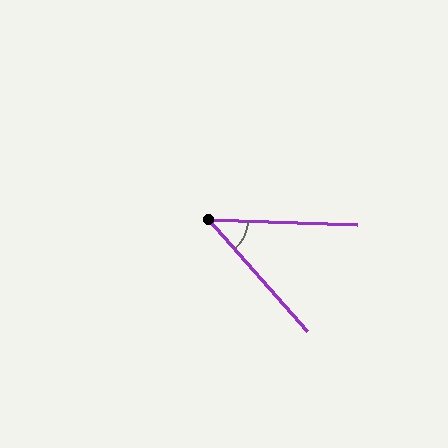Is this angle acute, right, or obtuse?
It is acute.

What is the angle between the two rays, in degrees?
Approximately 47 degrees.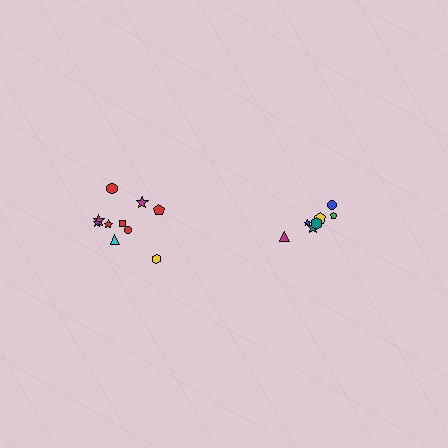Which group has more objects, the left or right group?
The left group.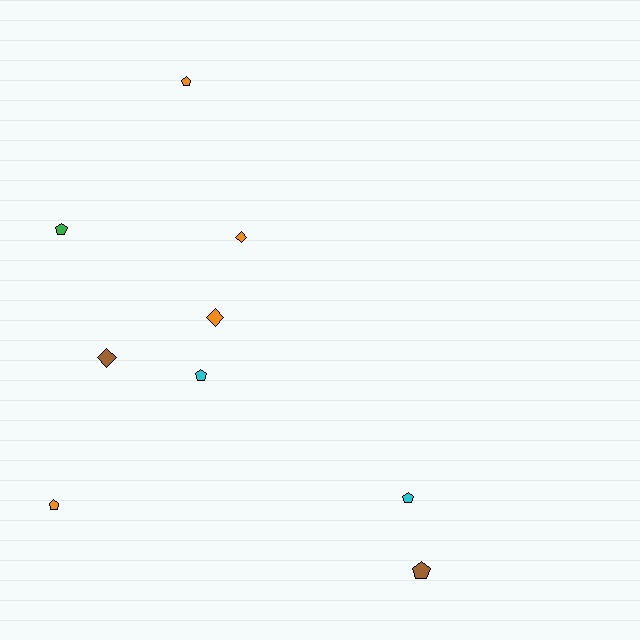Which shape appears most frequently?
Pentagon, with 6 objects.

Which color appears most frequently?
Orange, with 4 objects.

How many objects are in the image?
There are 9 objects.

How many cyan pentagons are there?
There are 2 cyan pentagons.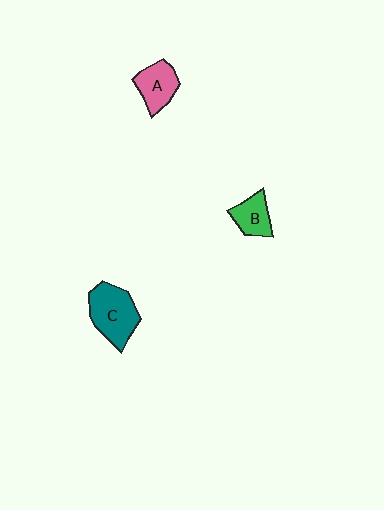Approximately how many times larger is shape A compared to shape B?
Approximately 1.2 times.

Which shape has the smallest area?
Shape B (green).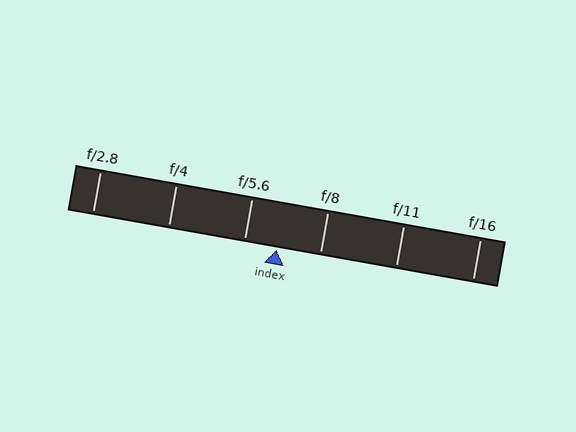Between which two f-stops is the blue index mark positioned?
The index mark is between f/5.6 and f/8.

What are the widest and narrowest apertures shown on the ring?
The widest aperture shown is f/2.8 and the narrowest is f/16.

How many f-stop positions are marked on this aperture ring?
There are 6 f-stop positions marked.